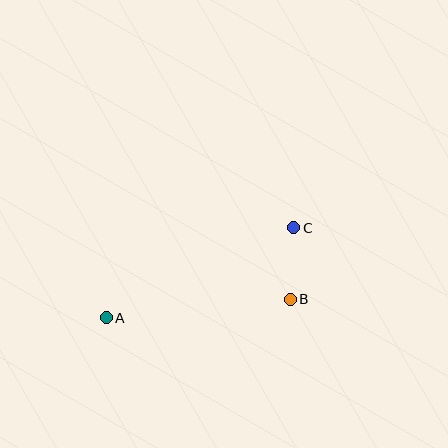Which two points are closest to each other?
Points B and C are closest to each other.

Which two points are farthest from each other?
Points A and C are farthest from each other.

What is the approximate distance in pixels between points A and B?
The distance between A and B is approximately 185 pixels.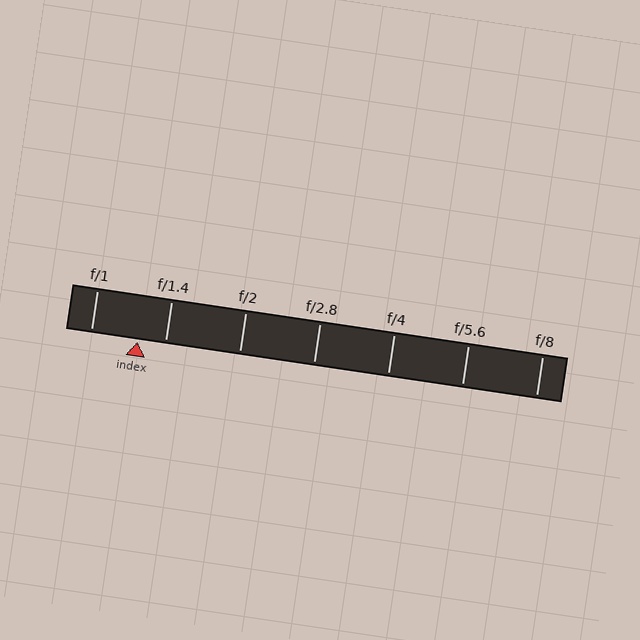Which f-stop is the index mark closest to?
The index mark is closest to f/1.4.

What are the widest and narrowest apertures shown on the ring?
The widest aperture shown is f/1 and the narrowest is f/8.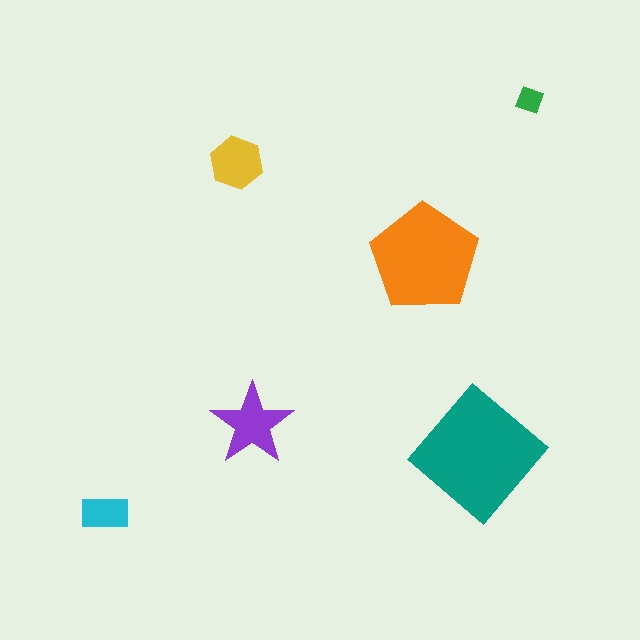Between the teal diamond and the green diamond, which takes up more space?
The teal diamond.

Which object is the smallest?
The green diamond.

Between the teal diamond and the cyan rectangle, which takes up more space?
The teal diamond.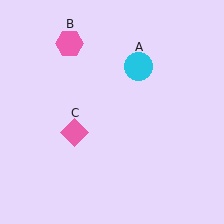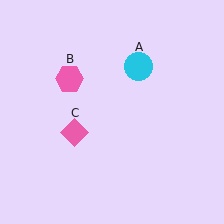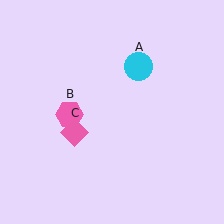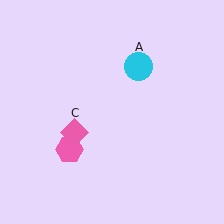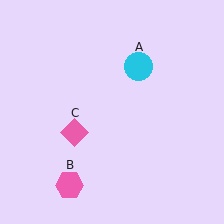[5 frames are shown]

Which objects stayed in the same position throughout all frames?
Cyan circle (object A) and pink diamond (object C) remained stationary.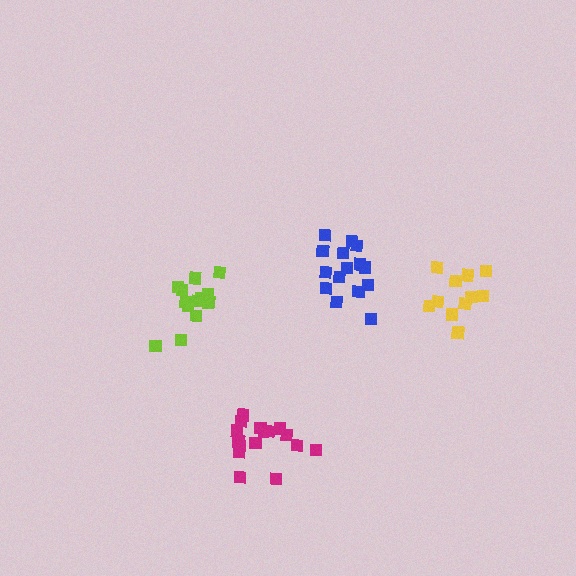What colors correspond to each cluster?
The clusters are colored: magenta, blue, lime, yellow.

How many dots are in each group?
Group 1: 16 dots, Group 2: 15 dots, Group 3: 14 dots, Group 4: 11 dots (56 total).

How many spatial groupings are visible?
There are 4 spatial groupings.